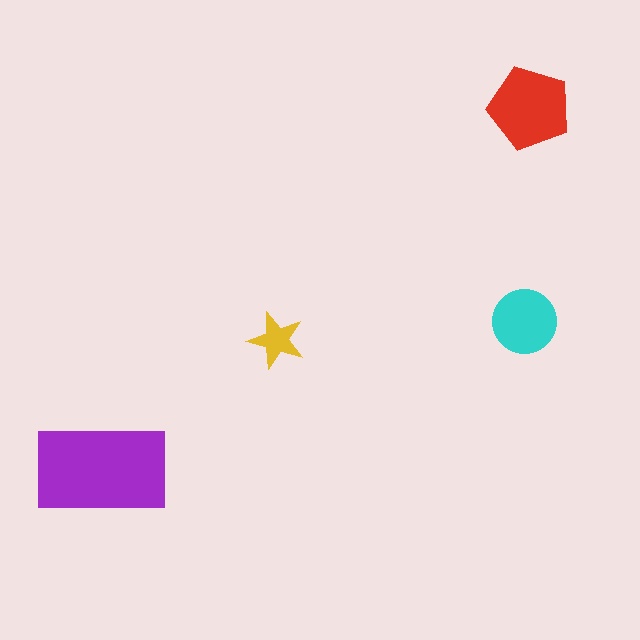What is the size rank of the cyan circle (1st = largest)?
3rd.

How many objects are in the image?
There are 4 objects in the image.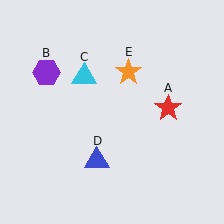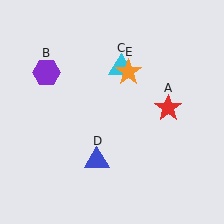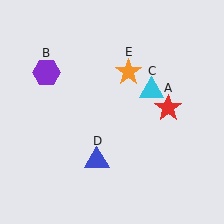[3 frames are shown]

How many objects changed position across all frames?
1 object changed position: cyan triangle (object C).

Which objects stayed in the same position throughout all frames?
Red star (object A) and purple hexagon (object B) and blue triangle (object D) and orange star (object E) remained stationary.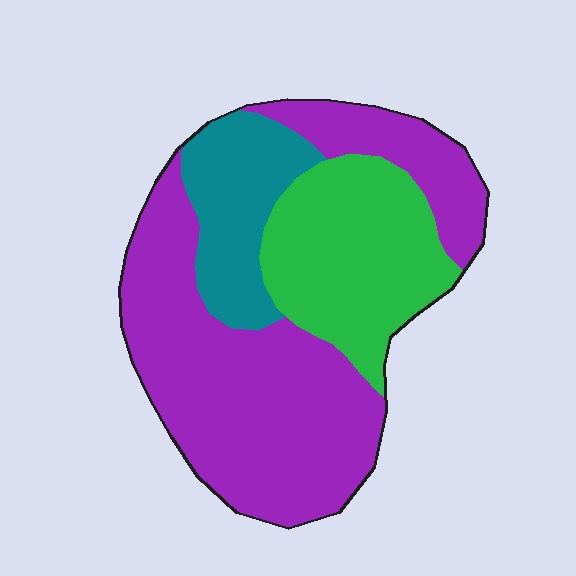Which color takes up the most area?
Purple, at roughly 55%.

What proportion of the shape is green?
Green covers about 25% of the shape.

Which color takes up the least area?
Teal, at roughly 15%.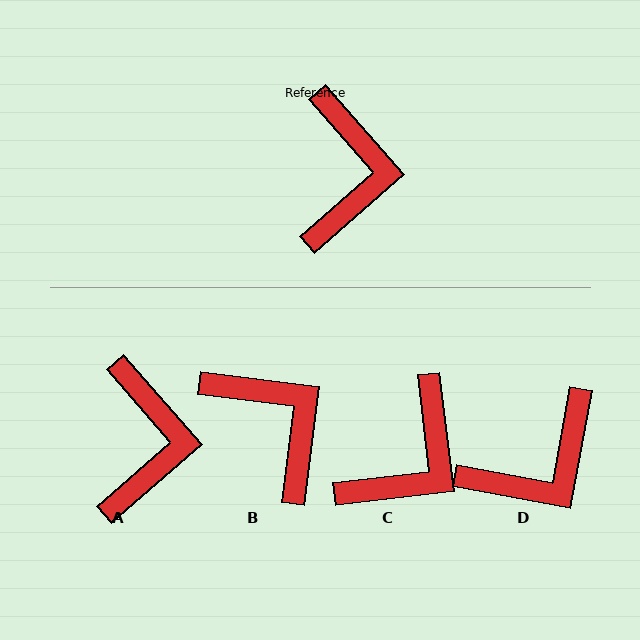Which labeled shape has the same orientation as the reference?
A.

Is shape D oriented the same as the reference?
No, it is off by about 52 degrees.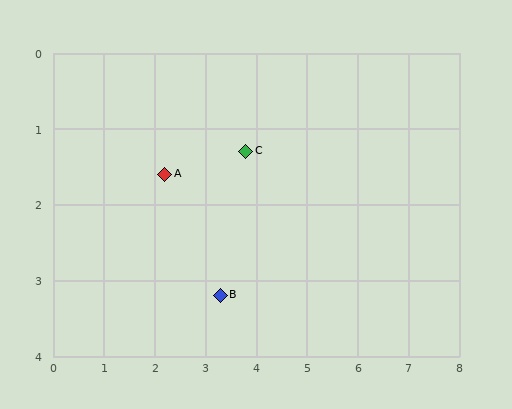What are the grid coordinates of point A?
Point A is at approximately (2.2, 1.6).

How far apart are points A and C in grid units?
Points A and C are about 1.6 grid units apart.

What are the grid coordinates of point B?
Point B is at approximately (3.3, 3.2).